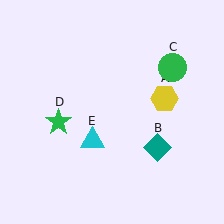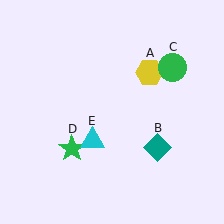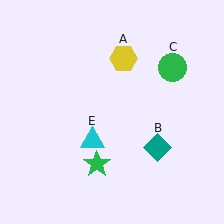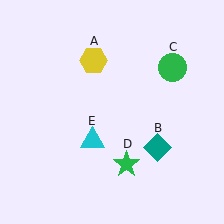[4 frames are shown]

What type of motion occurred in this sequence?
The yellow hexagon (object A), green star (object D) rotated counterclockwise around the center of the scene.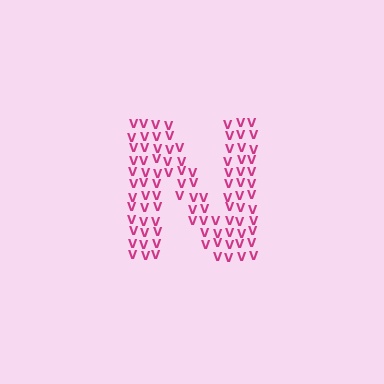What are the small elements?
The small elements are letter V's.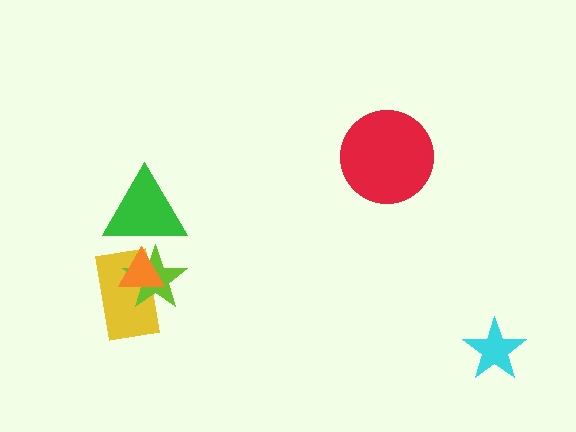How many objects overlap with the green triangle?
2 objects overlap with the green triangle.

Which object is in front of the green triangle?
The orange triangle is in front of the green triangle.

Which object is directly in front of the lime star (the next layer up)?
The green triangle is directly in front of the lime star.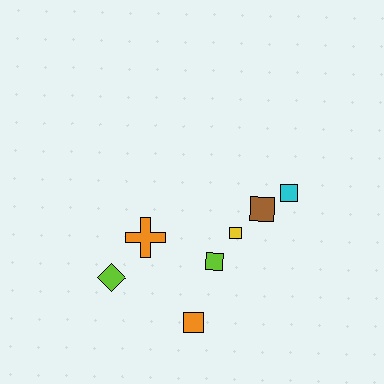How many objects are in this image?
There are 7 objects.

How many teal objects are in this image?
There are no teal objects.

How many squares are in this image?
There are 5 squares.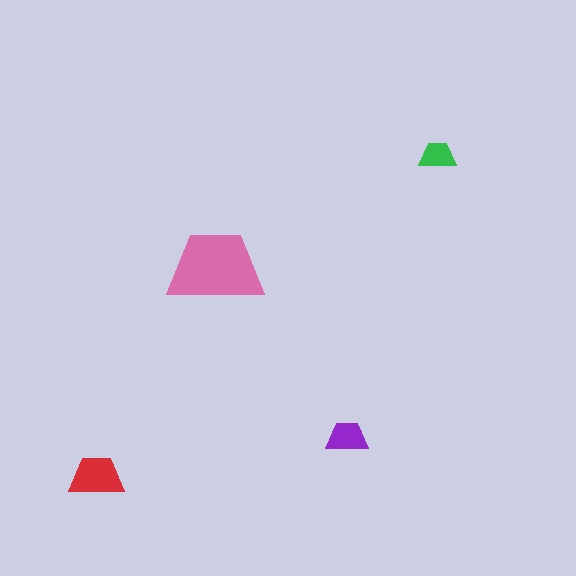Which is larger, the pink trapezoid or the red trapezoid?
The pink one.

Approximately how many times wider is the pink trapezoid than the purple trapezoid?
About 2.5 times wider.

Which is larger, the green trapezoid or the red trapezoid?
The red one.